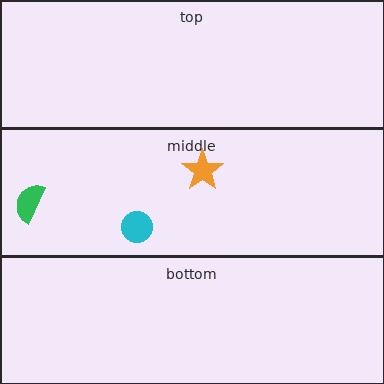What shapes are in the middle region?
The orange star, the cyan circle, the green semicircle.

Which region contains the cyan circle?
The middle region.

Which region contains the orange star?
The middle region.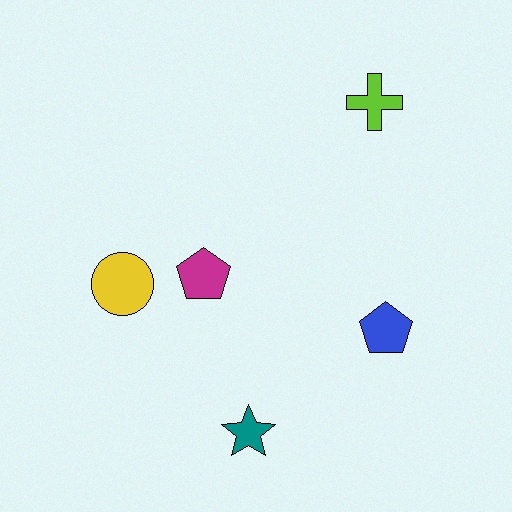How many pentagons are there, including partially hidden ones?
There are 2 pentagons.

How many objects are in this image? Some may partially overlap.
There are 5 objects.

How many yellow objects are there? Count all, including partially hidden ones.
There is 1 yellow object.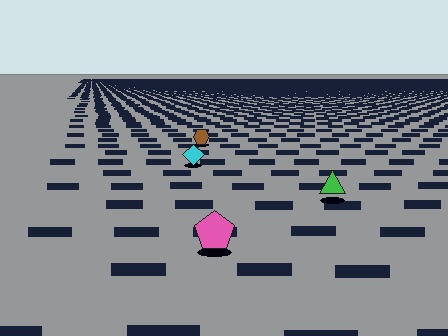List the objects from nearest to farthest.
From nearest to farthest: the pink pentagon, the green triangle, the cyan diamond, the brown hexagon.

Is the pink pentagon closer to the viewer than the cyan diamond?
Yes. The pink pentagon is closer — you can tell from the texture gradient: the ground texture is coarser near it.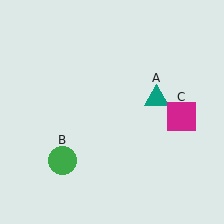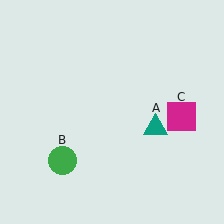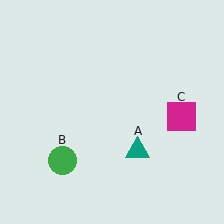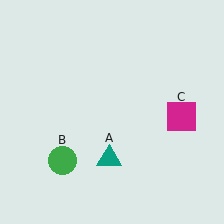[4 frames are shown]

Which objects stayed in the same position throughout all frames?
Green circle (object B) and magenta square (object C) remained stationary.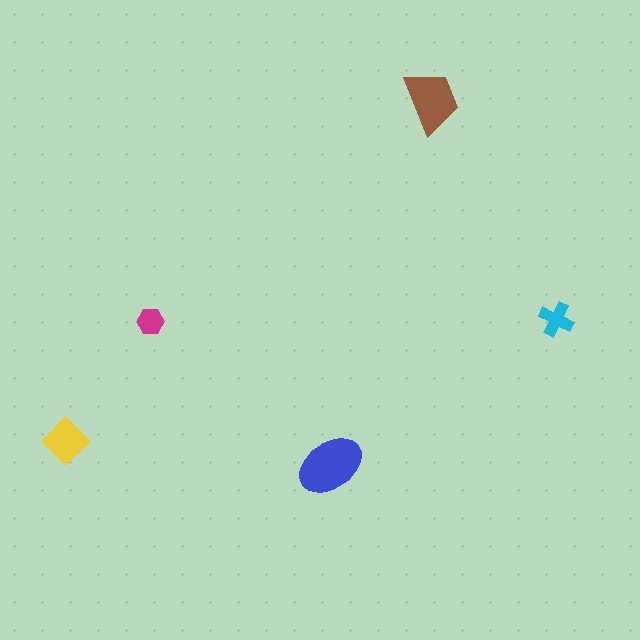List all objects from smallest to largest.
The magenta hexagon, the cyan cross, the yellow diamond, the brown trapezoid, the blue ellipse.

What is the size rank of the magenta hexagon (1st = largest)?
5th.